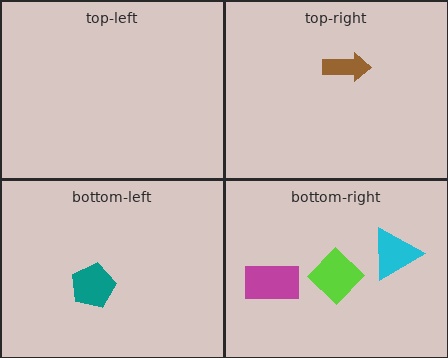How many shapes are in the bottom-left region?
1.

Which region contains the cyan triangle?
The bottom-right region.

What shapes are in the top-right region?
The brown arrow.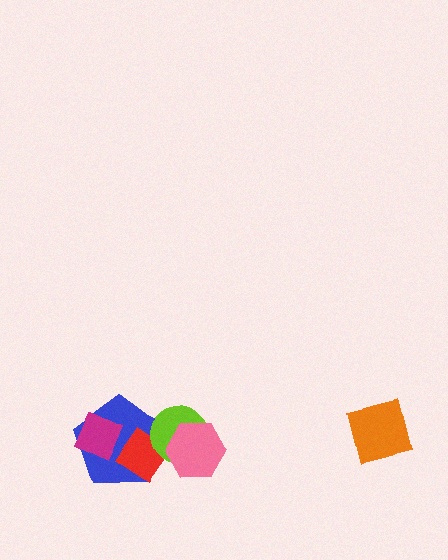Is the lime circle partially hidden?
Yes, it is partially covered by another shape.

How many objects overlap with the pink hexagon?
1 object overlaps with the pink hexagon.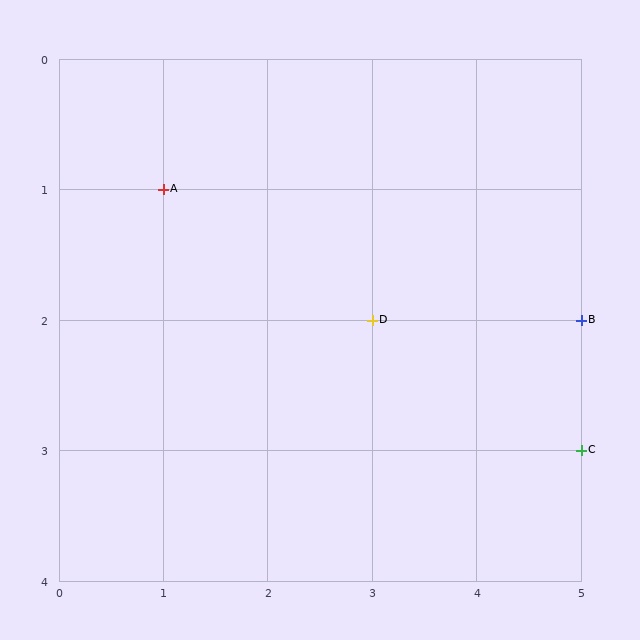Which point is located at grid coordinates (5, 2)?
Point B is at (5, 2).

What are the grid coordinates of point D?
Point D is at grid coordinates (3, 2).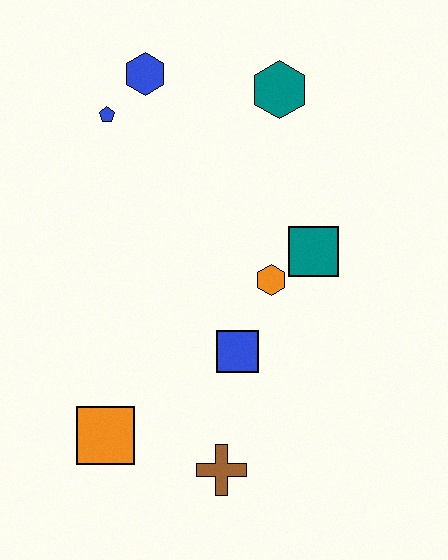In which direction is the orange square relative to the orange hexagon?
The orange square is to the left of the orange hexagon.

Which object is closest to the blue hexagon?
The blue pentagon is closest to the blue hexagon.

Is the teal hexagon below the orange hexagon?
No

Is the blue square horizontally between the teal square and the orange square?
Yes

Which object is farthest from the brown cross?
The blue hexagon is farthest from the brown cross.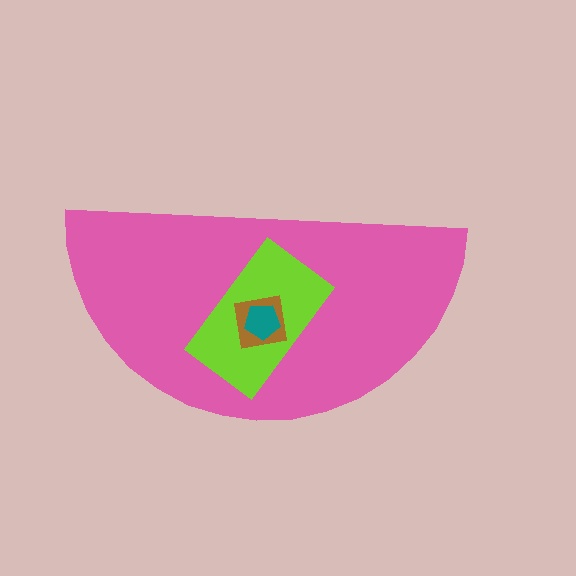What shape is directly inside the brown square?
The teal pentagon.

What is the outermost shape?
The pink semicircle.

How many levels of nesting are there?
4.